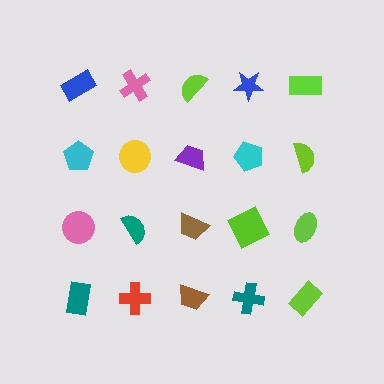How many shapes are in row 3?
5 shapes.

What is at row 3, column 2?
A teal semicircle.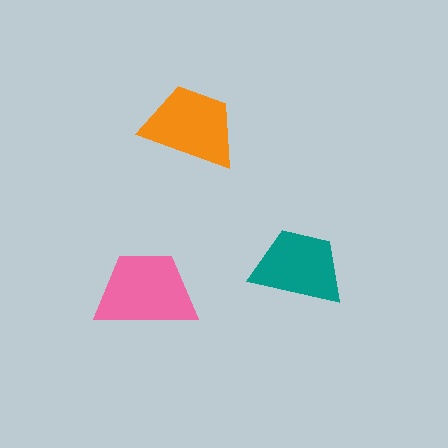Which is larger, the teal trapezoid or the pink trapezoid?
The pink one.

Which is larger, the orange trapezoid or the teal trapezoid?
The orange one.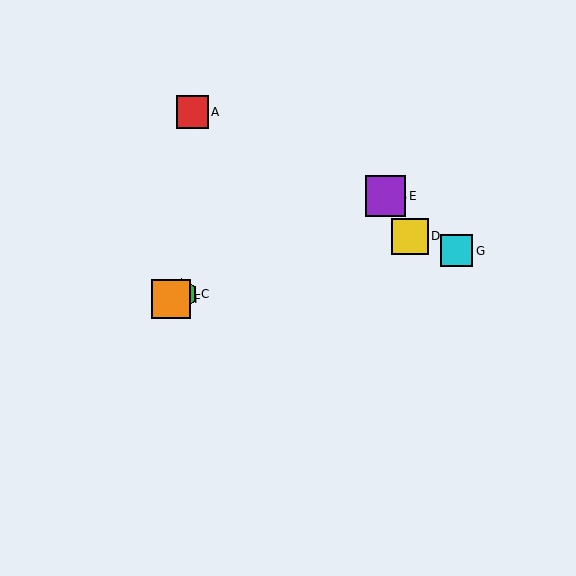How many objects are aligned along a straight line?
4 objects (B, C, E, F) are aligned along a straight line.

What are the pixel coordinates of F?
Object F is at (171, 299).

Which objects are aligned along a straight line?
Objects B, C, E, F are aligned along a straight line.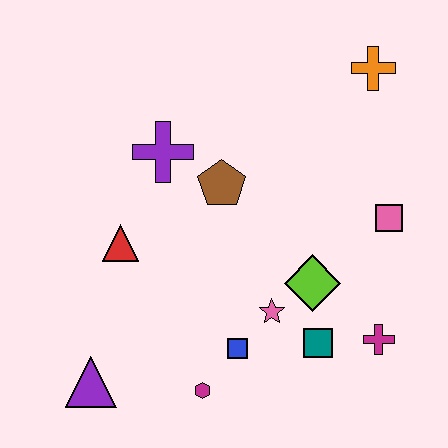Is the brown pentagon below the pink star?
No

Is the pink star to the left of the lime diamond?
Yes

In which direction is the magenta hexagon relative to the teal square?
The magenta hexagon is to the left of the teal square.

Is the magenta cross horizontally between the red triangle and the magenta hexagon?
No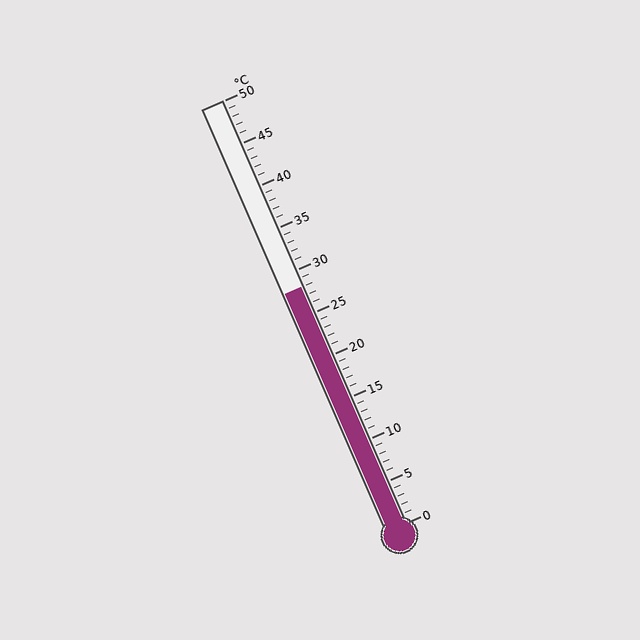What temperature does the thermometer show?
The thermometer shows approximately 28°C.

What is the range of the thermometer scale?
The thermometer scale ranges from 0°C to 50°C.